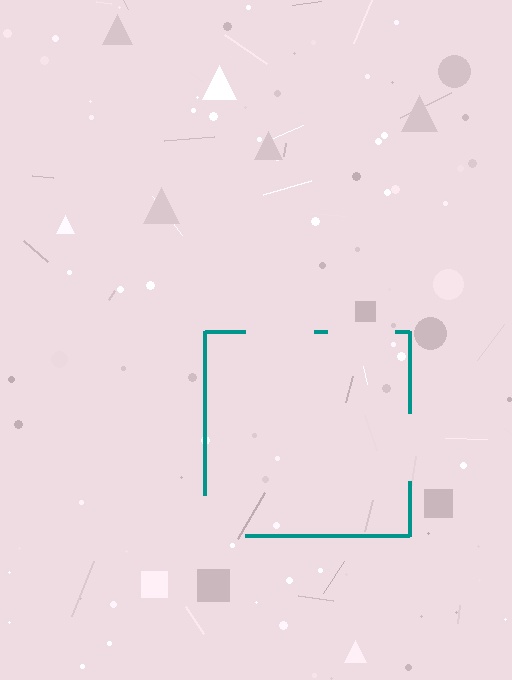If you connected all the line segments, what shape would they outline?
They would outline a square.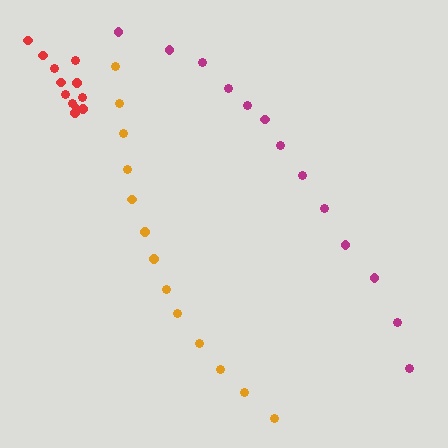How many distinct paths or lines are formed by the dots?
There are 3 distinct paths.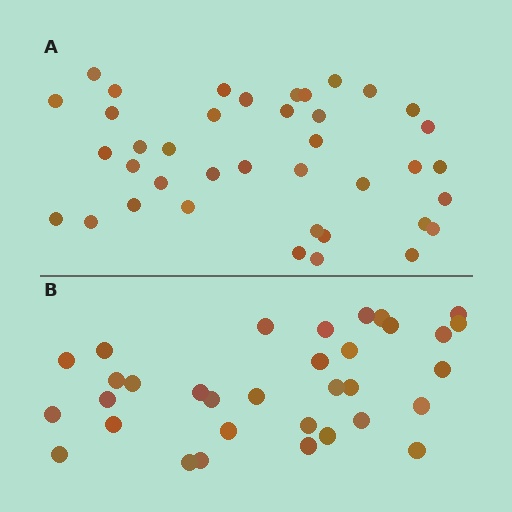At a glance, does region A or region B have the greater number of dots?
Region A (the top region) has more dots.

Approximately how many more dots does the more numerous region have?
Region A has about 6 more dots than region B.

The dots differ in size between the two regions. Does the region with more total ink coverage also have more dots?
No. Region B has more total ink coverage because its dots are larger, but region A actually contains more individual dots. Total area can be misleading — the number of items is what matters here.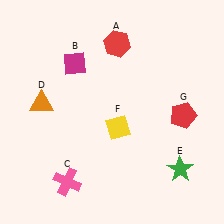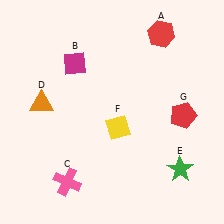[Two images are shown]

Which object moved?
The red hexagon (A) moved right.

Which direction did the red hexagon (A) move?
The red hexagon (A) moved right.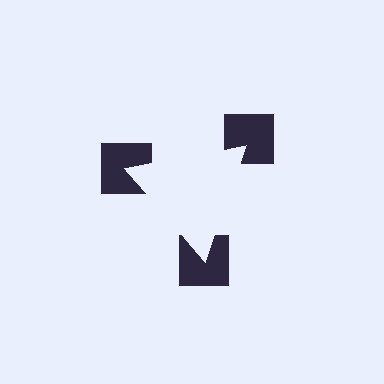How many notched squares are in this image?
There are 3 — one at each vertex of the illusory triangle.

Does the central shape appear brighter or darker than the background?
It typically appears slightly brighter than the background, even though no actual brightness change is drawn.